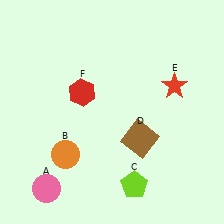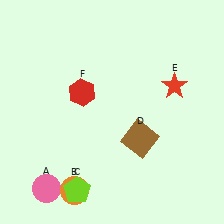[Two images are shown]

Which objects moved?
The objects that moved are: the orange circle (B), the lime pentagon (C).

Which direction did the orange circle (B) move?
The orange circle (B) moved down.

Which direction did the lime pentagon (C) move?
The lime pentagon (C) moved left.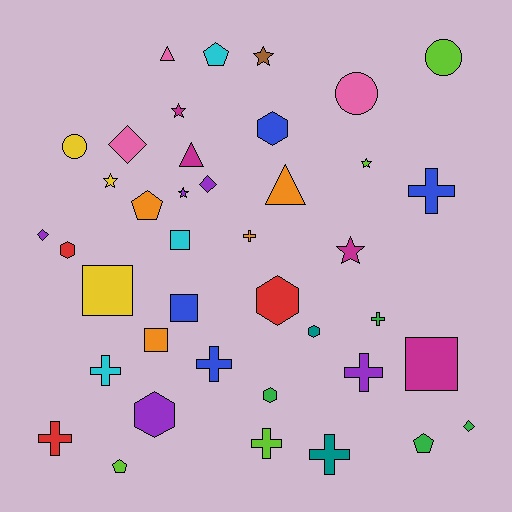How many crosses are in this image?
There are 9 crosses.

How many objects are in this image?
There are 40 objects.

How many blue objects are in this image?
There are 4 blue objects.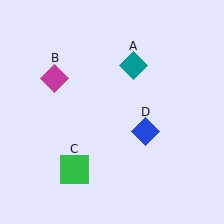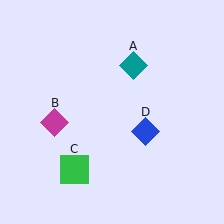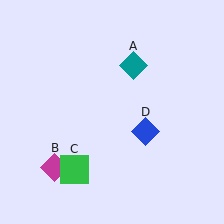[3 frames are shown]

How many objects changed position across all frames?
1 object changed position: magenta diamond (object B).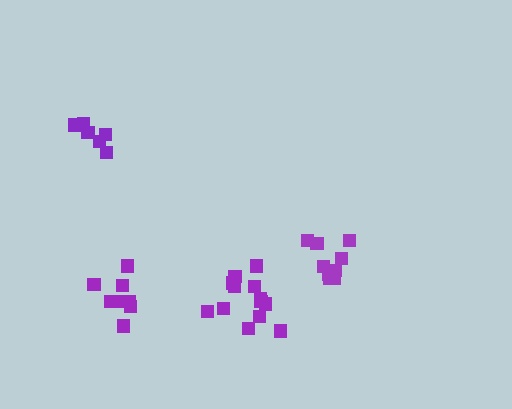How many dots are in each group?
Group 1: 8 dots, Group 2: 9 dots, Group 3: 7 dots, Group 4: 13 dots (37 total).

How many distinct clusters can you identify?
There are 4 distinct clusters.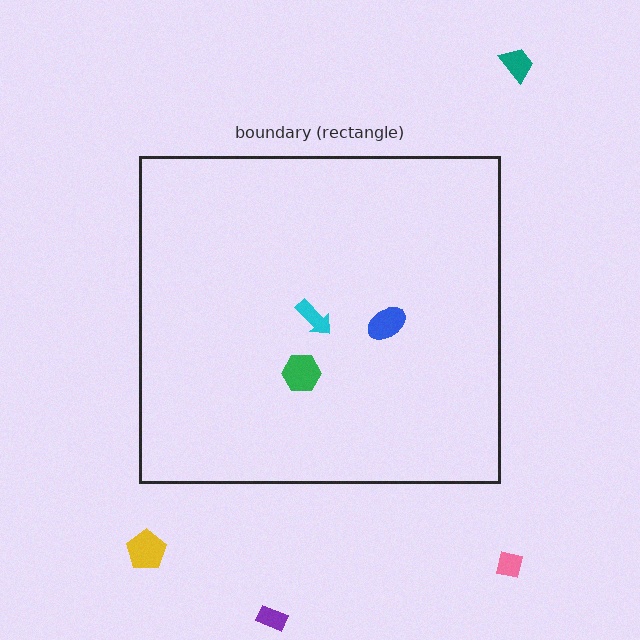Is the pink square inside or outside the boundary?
Outside.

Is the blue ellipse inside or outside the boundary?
Inside.